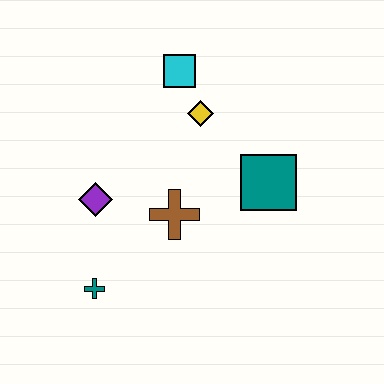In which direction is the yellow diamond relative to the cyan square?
The yellow diamond is below the cyan square.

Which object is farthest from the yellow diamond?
The teal cross is farthest from the yellow diamond.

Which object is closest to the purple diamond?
The brown cross is closest to the purple diamond.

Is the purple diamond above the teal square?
No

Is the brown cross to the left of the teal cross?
No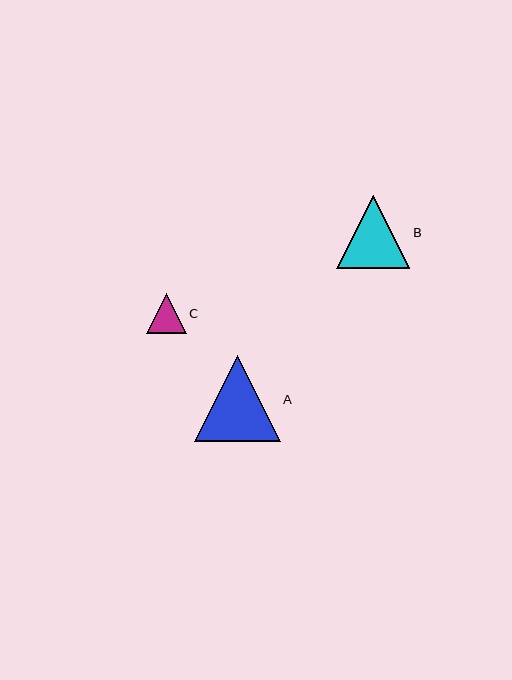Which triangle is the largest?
Triangle A is the largest with a size of approximately 86 pixels.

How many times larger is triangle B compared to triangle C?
Triangle B is approximately 1.8 times the size of triangle C.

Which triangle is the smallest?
Triangle C is the smallest with a size of approximately 40 pixels.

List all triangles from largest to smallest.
From largest to smallest: A, B, C.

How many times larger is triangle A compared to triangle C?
Triangle A is approximately 2.2 times the size of triangle C.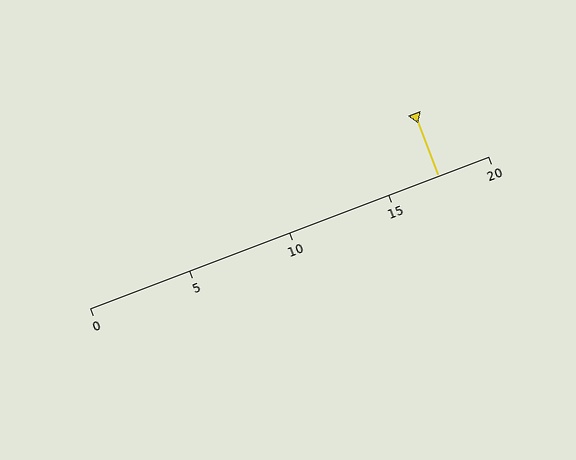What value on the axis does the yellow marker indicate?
The marker indicates approximately 17.5.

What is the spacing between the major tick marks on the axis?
The major ticks are spaced 5 apart.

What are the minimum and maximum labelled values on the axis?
The axis runs from 0 to 20.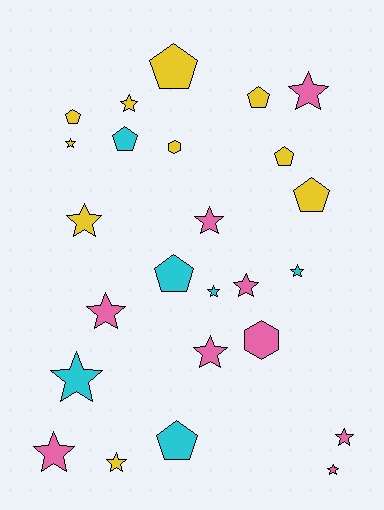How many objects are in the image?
There are 25 objects.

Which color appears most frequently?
Yellow, with 10 objects.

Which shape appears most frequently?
Star, with 15 objects.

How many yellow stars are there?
There are 4 yellow stars.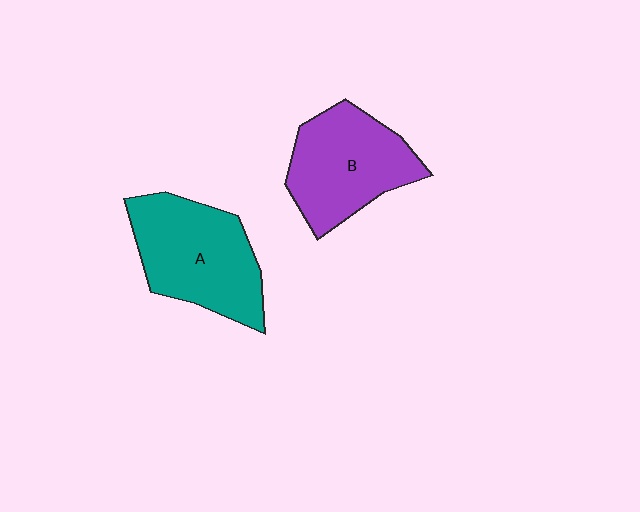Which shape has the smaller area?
Shape B (purple).